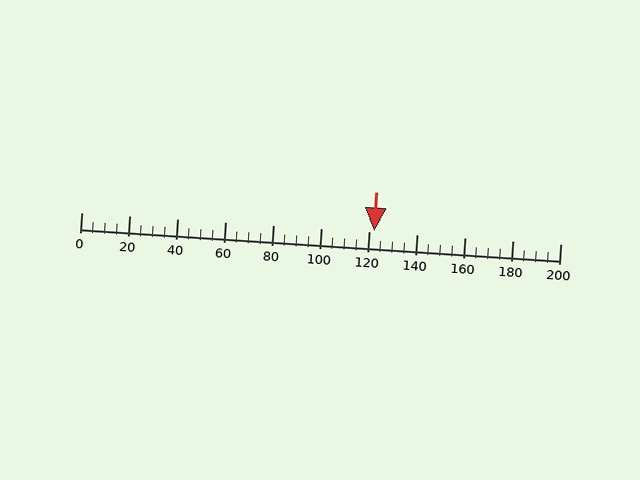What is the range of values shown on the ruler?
The ruler shows values from 0 to 200.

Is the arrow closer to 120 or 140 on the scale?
The arrow is closer to 120.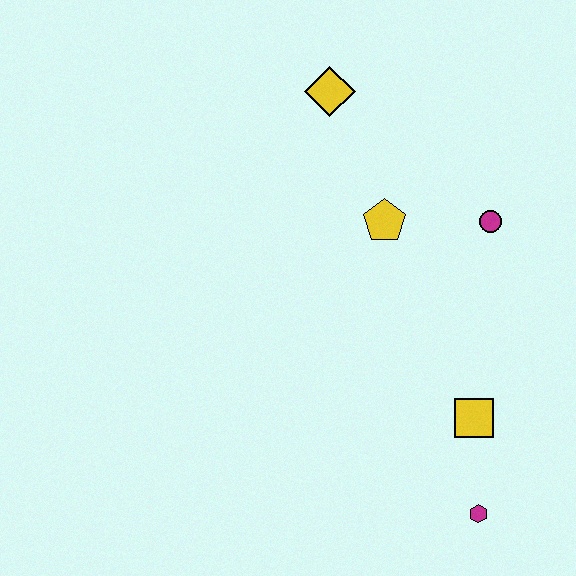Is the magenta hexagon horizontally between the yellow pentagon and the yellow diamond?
No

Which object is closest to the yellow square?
The magenta hexagon is closest to the yellow square.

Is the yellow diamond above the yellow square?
Yes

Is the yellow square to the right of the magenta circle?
No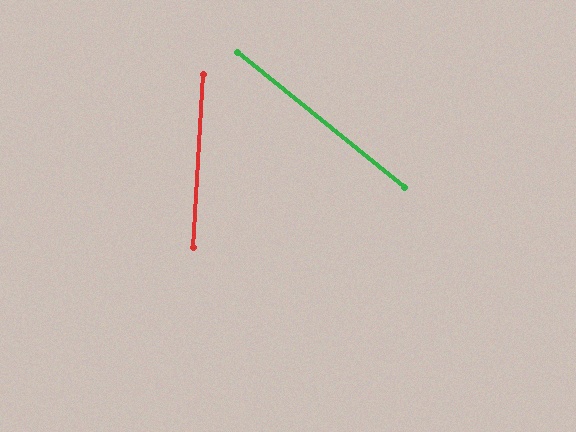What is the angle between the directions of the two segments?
Approximately 54 degrees.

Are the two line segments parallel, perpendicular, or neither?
Neither parallel nor perpendicular — they differ by about 54°.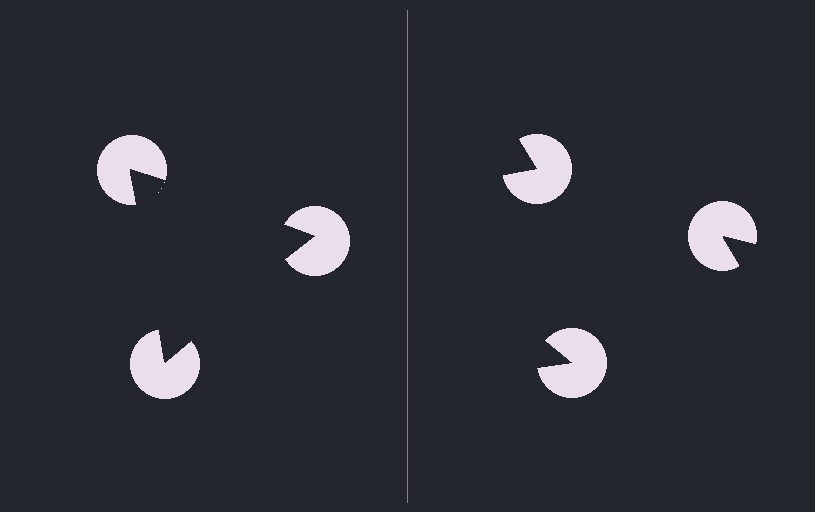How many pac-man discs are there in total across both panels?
6 — 3 on each side.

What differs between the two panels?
The pac-man discs are positioned identically on both sides; only the wedge orientations differ. On the left they align to a triangle; on the right they are misaligned.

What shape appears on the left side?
An illusory triangle.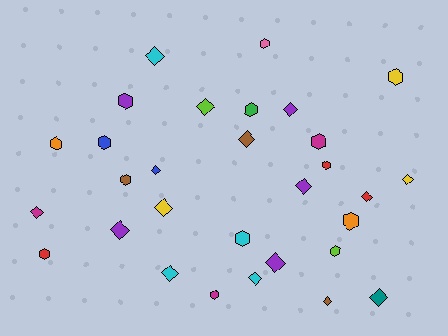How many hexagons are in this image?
There are 14 hexagons.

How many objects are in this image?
There are 30 objects.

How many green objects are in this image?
There is 1 green object.